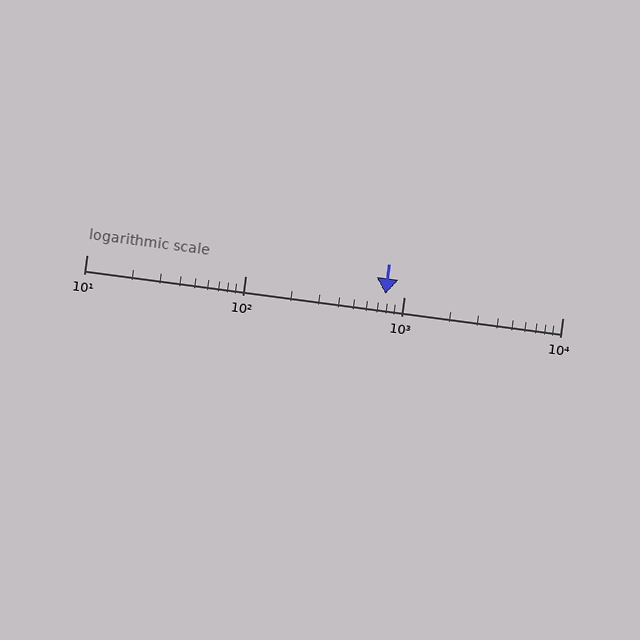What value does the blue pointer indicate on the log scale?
The pointer indicates approximately 770.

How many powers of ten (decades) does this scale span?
The scale spans 3 decades, from 10 to 10000.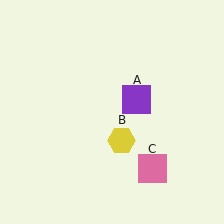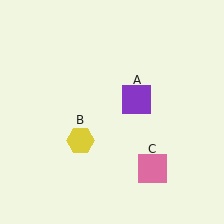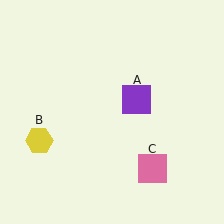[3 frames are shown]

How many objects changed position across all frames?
1 object changed position: yellow hexagon (object B).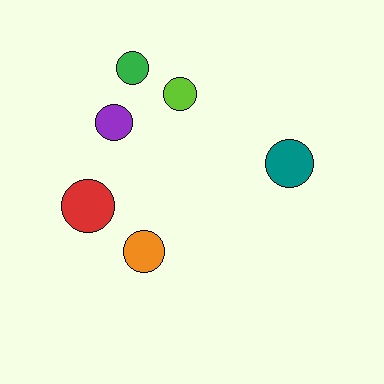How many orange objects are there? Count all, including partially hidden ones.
There is 1 orange object.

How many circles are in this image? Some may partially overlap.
There are 6 circles.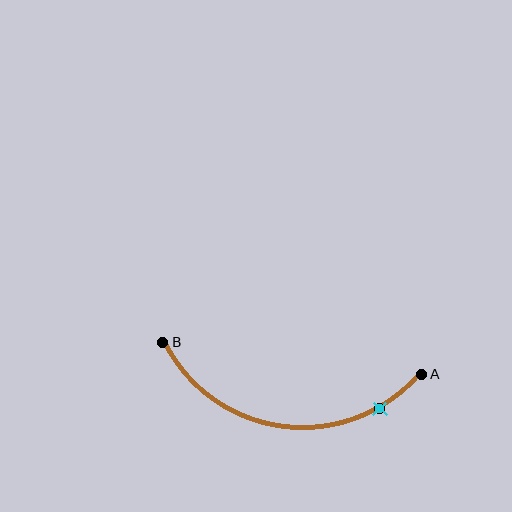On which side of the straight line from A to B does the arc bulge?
The arc bulges below the straight line connecting A and B.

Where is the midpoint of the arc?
The arc midpoint is the point on the curve farthest from the straight line joining A and B. It sits below that line.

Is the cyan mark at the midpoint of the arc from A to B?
No. The cyan mark lies on the arc but is closer to endpoint A. The arc midpoint would be at the point on the curve equidistant along the arc from both A and B.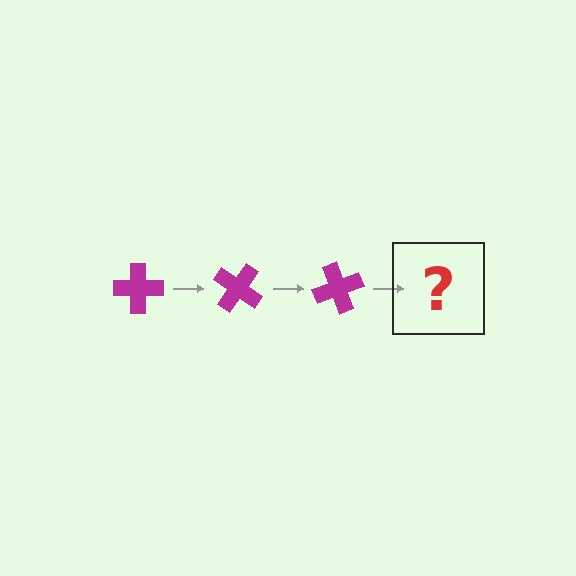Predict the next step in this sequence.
The next step is a magenta cross rotated 105 degrees.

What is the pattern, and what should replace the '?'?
The pattern is that the cross rotates 35 degrees each step. The '?' should be a magenta cross rotated 105 degrees.